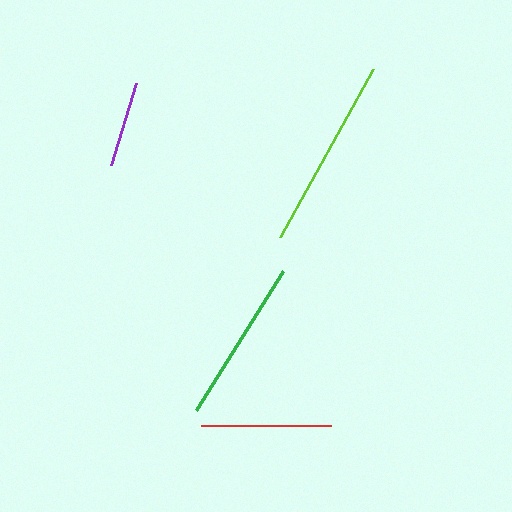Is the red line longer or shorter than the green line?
The green line is longer than the red line.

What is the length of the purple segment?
The purple segment is approximately 86 pixels long.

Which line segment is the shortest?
The purple line is the shortest at approximately 86 pixels.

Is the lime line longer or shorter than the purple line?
The lime line is longer than the purple line.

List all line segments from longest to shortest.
From longest to shortest: lime, green, red, purple.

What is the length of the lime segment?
The lime segment is approximately 192 pixels long.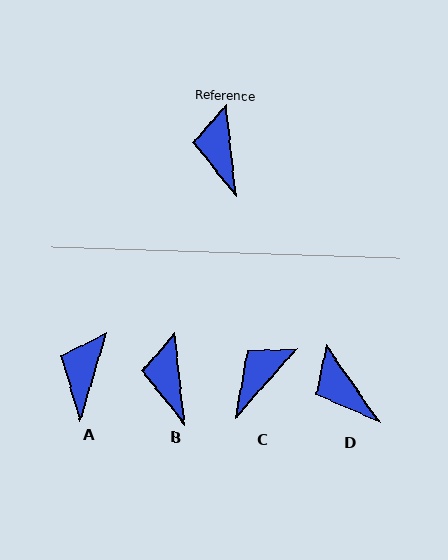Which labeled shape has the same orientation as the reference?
B.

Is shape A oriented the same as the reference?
No, it is off by about 23 degrees.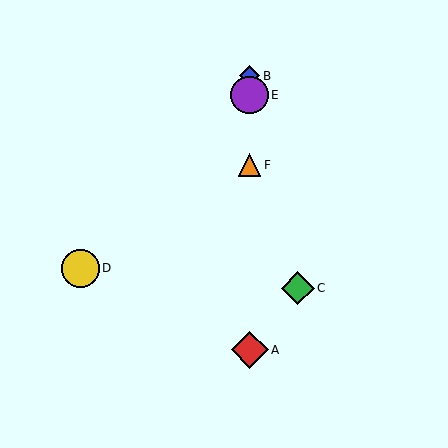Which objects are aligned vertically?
Objects A, B, E, F are aligned vertically.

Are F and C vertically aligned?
No, F is at x≈250 and C is at x≈298.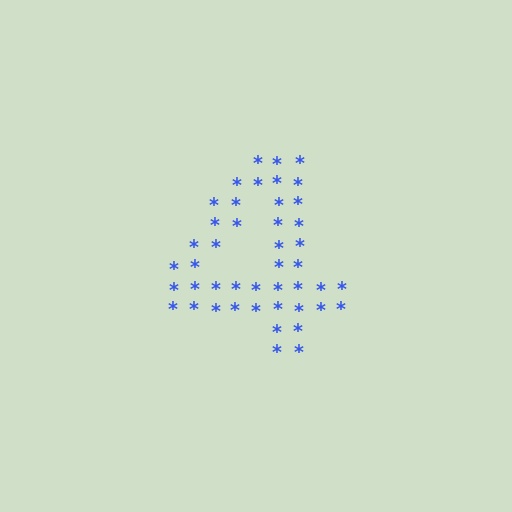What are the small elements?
The small elements are asterisks.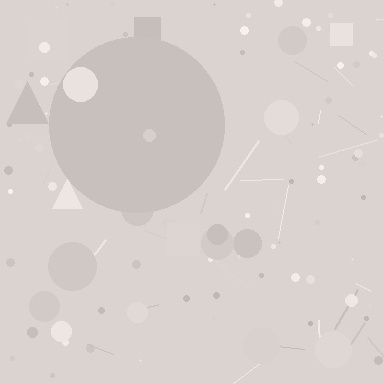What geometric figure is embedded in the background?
A circle is embedded in the background.